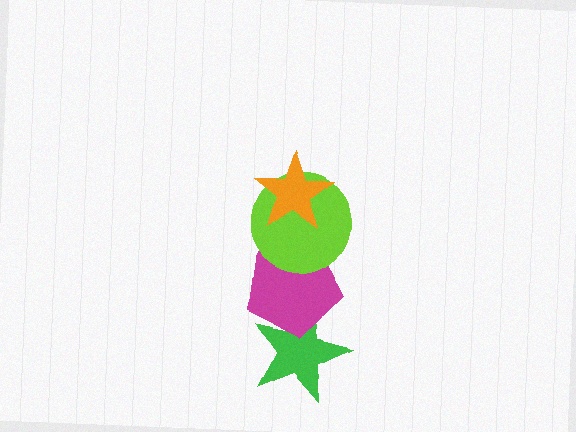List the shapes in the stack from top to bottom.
From top to bottom: the orange star, the lime circle, the magenta pentagon, the green star.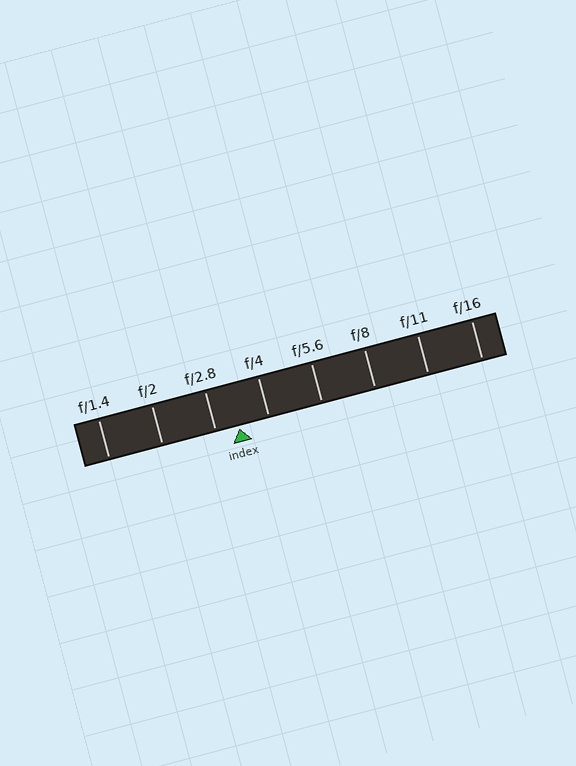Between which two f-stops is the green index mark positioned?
The index mark is between f/2.8 and f/4.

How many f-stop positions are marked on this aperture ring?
There are 8 f-stop positions marked.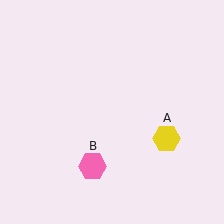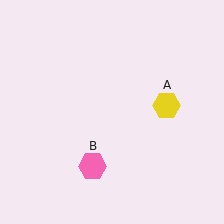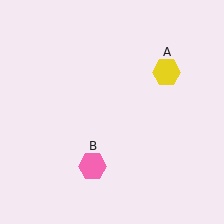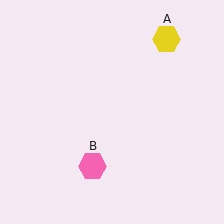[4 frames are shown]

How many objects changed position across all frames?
1 object changed position: yellow hexagon (object A).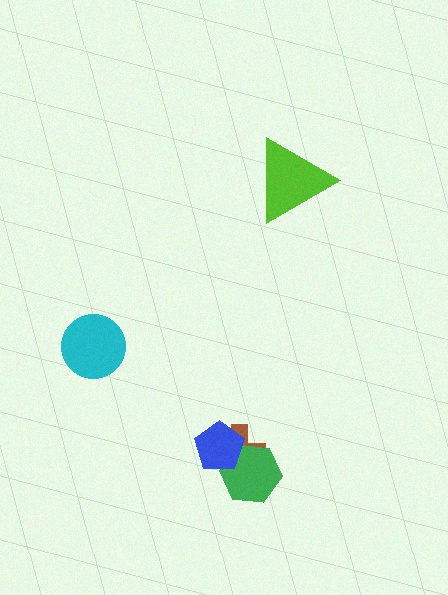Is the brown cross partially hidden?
Yes, it is partially covered by another shape.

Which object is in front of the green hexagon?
The blue pentagon is in front of the green hexagon.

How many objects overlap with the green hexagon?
2 objects overlap with the green hexagon.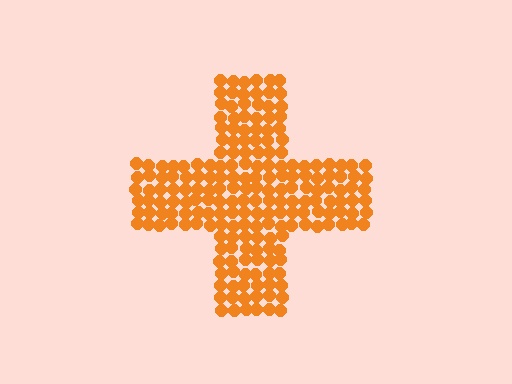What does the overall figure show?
The overall figure shows a cross.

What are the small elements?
The small elements are circles.